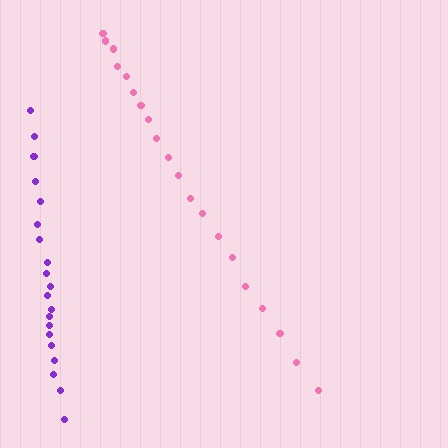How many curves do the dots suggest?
There are 2 distinct paths.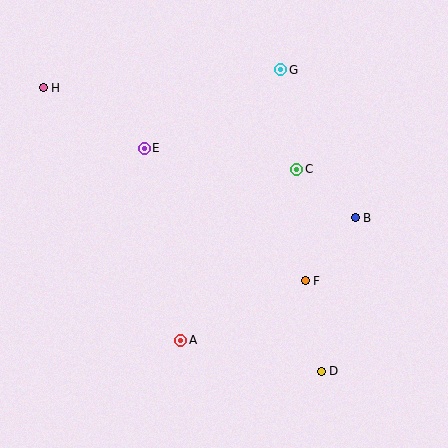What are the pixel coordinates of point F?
Point F is at (305, 281).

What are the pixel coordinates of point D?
Point D is at (321, 371).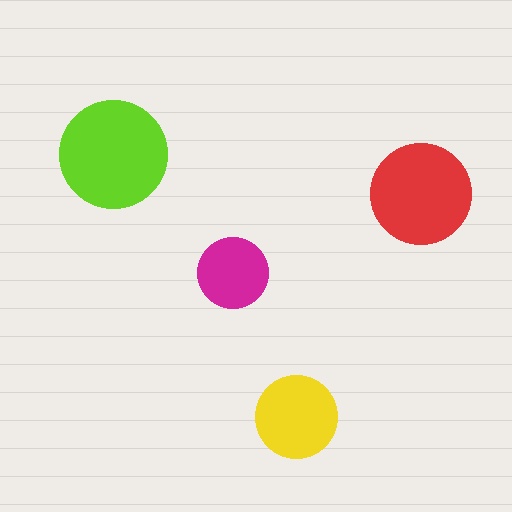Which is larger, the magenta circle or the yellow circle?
The yellow one.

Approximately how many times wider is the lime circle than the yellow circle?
About 1.5 times wider.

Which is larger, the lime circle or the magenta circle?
The lime one.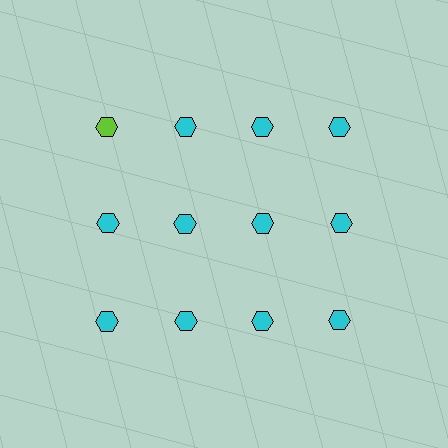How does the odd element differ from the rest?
It has a different color: lime instead of cyan.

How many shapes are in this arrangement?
There are 12 shapes arranged in a grid pattern.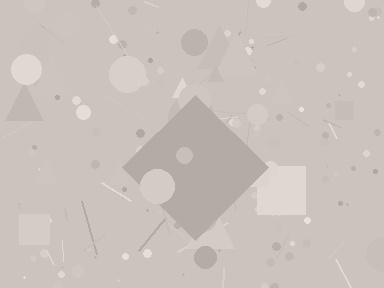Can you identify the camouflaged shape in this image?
The camouflaged shape is a diamond.